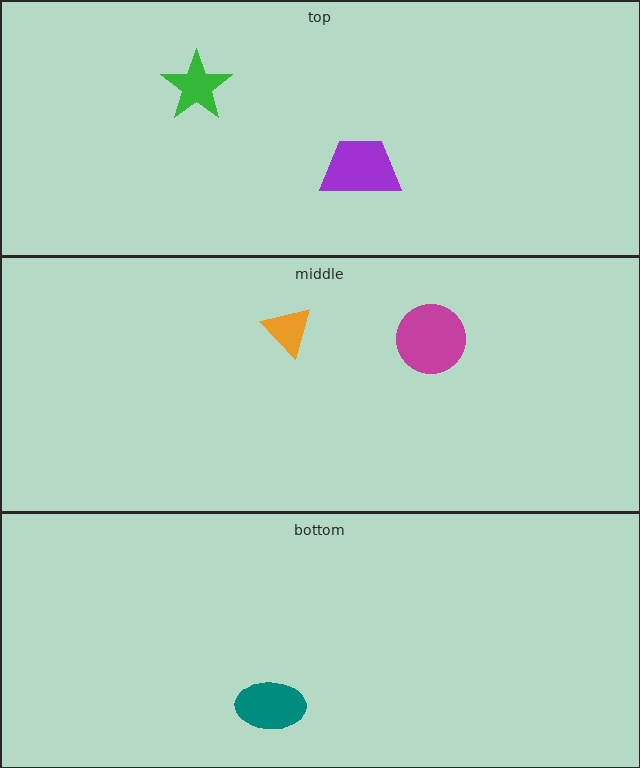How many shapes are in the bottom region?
1.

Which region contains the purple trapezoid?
The top region.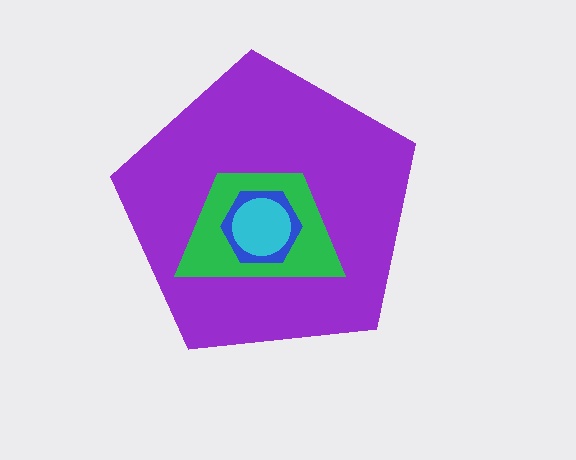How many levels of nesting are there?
4.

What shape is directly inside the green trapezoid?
The blue hexagon.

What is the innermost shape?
The cyan circle.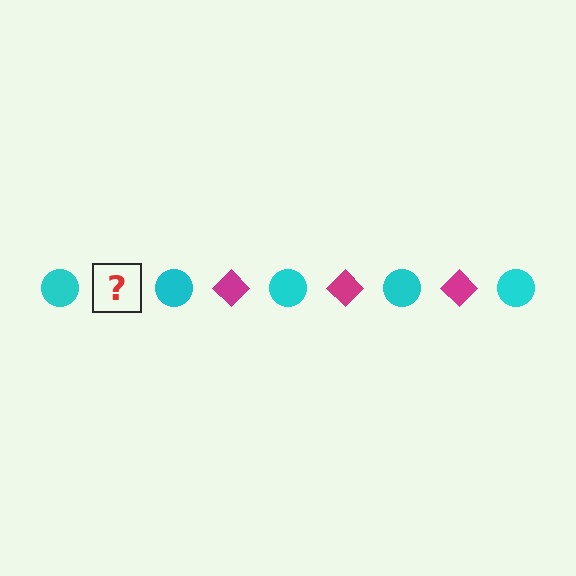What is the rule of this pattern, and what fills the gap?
The rule is that the pattern alternates between cyan circle and magenta diamond. The gap should be filled with a magenta diamond.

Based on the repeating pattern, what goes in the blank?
The blank should be a magenta diamond.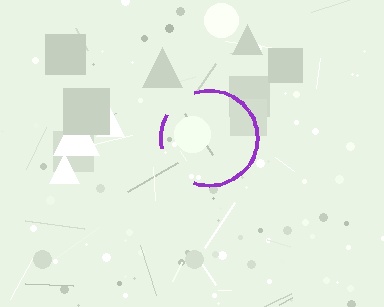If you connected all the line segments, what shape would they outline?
They would outline a circle.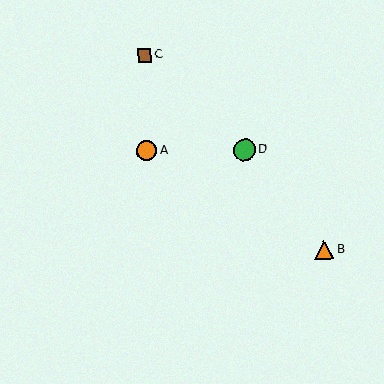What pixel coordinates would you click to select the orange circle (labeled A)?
Click at (147, 151) to select the orange circle A.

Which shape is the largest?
The green circle (labeled D) is the largest.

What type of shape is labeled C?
Shape C is a brown square.